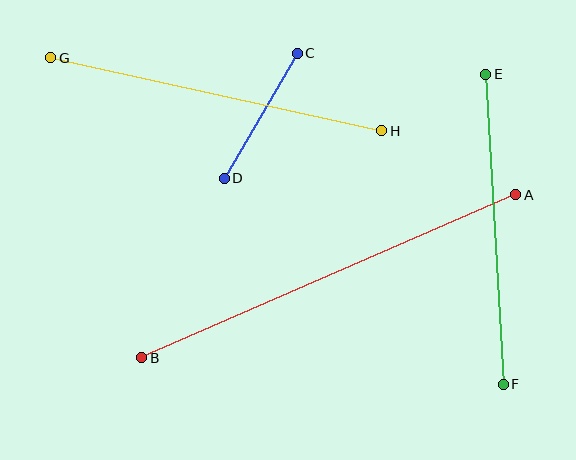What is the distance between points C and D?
The distance is approximately 145 pixels.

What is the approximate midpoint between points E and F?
The midpoint is at approximately (494, 229) pixels.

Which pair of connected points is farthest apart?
Points A and B are farthest apart.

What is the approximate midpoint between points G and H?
The midpoint is at approximately (216, 94) pixels.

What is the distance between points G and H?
The distance is approximately 339 pixels.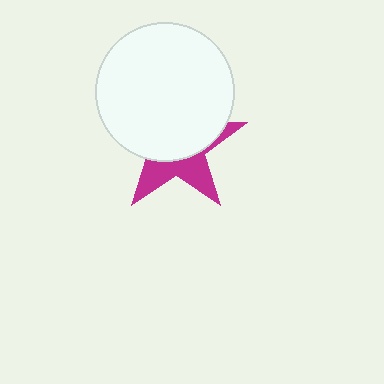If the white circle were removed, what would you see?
You would see the complete magenta star.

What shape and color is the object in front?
The object in front is a white circle.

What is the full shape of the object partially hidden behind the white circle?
The partially hidden object is a magenta star.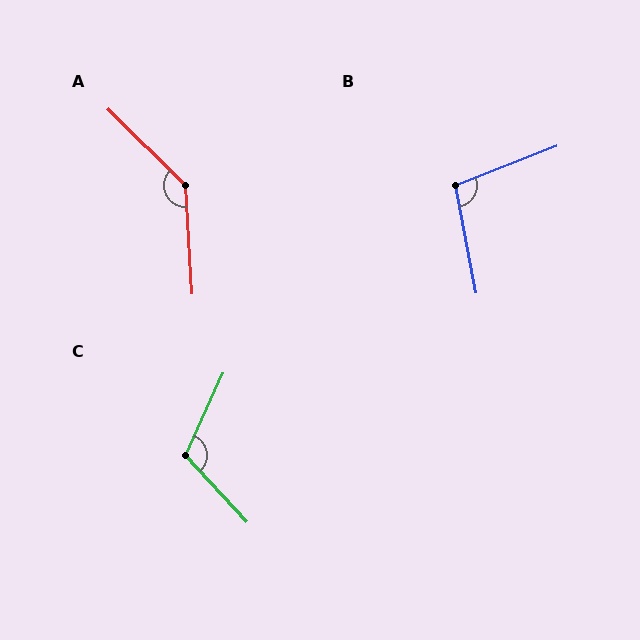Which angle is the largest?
A, at approximately 138 degrees.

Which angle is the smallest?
B, at approximately 101 degrees.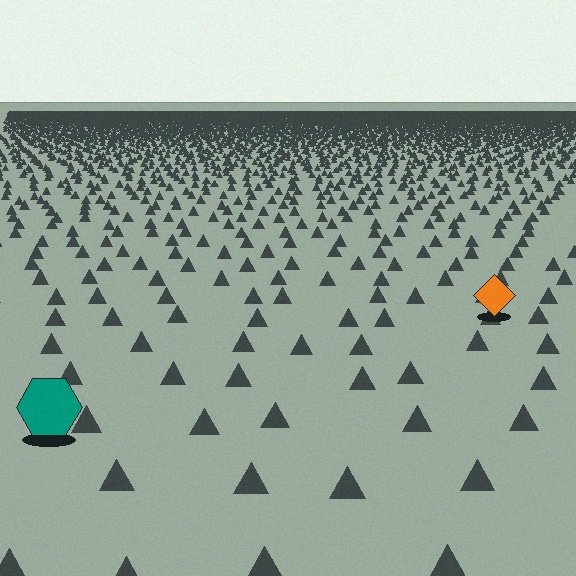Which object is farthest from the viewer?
The orange diamond is farthest from the viewer. It appears smaller and the ground texture around it is denser.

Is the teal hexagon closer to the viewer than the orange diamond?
Yes. The teal hexagon is closer — you can tell from the texture gradient: the ground texture is coarser near it.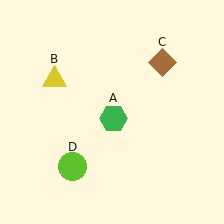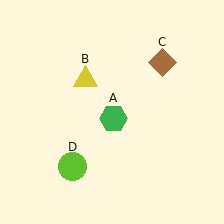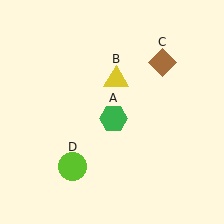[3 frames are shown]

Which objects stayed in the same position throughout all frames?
Green hexagon (object A) and brown diamond (object C) and lime circle (object D) remained stationary.